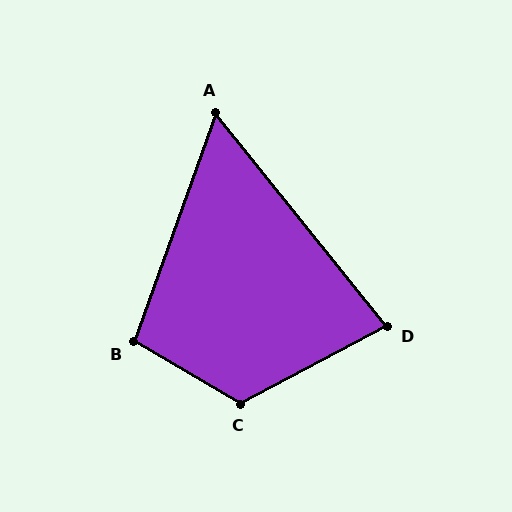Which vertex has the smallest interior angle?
A, at approximately 58 degrees.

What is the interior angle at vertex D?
Approximately 79 degrees (acute).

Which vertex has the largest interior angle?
C, at approximately 122 degrees.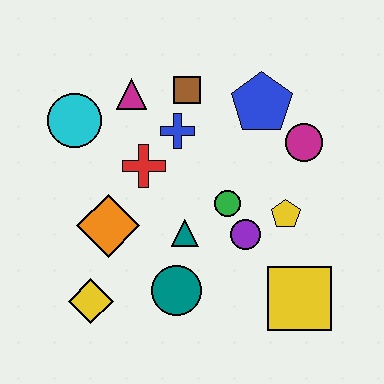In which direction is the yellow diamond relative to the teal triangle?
The yellow diamond is to the left of the teal triangle.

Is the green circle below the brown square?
Yes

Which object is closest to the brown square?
The blue cross is closest to the brown square.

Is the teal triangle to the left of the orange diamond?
No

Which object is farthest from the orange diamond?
The magenta circle is farthest from the orange diamond.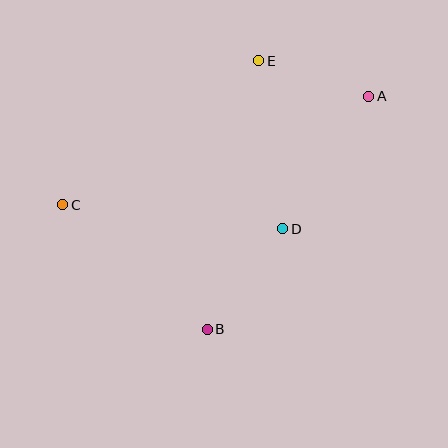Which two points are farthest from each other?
Points A and C are farthest from each other.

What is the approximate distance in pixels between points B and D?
The distance between B and D is approximately 126 pixels.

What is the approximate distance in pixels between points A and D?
The distance between A and D is approximately 158 pixels.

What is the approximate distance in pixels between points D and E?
The distance between D and E is approximately 170 pixels.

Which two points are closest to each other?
Points A and E are closest to each other.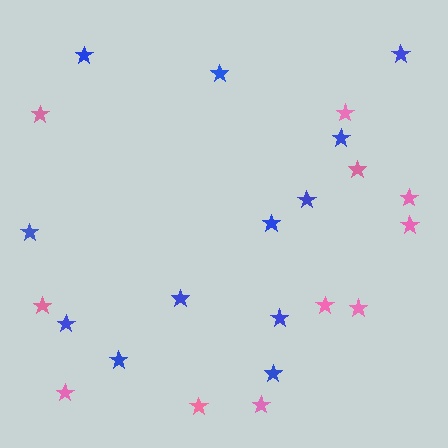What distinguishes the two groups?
There are 2 groups: one group of blue stars (12) and one group of pink stars (11).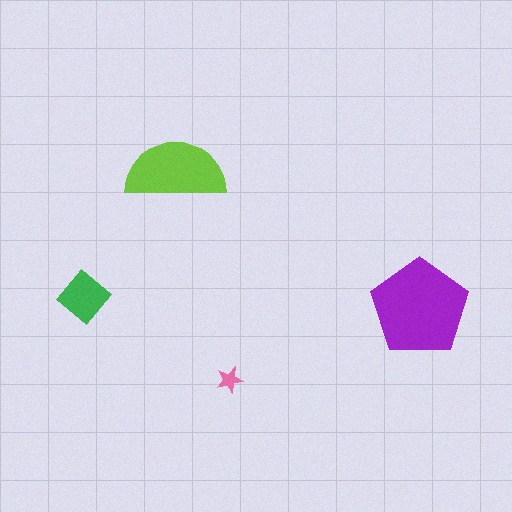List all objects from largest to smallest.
The purple pentagon, the lime semicircle, the green diamond, the pink star.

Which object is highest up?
The lime semicircle is topmost.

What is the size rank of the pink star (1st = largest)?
4th.